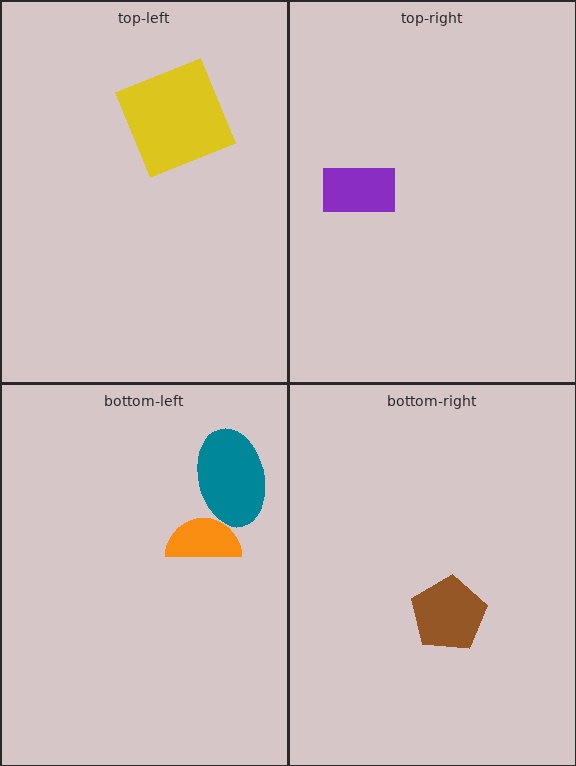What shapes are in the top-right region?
The purple rectangle.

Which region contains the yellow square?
The top-left region.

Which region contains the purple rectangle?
The top-right region.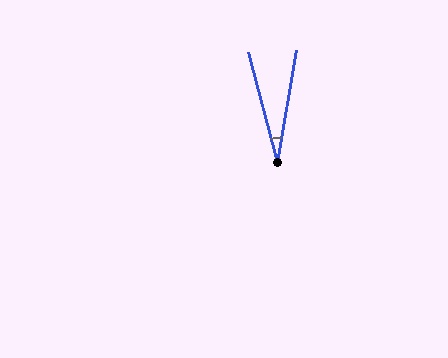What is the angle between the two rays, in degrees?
Approximately 24 degrees.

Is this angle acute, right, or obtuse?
It is acute.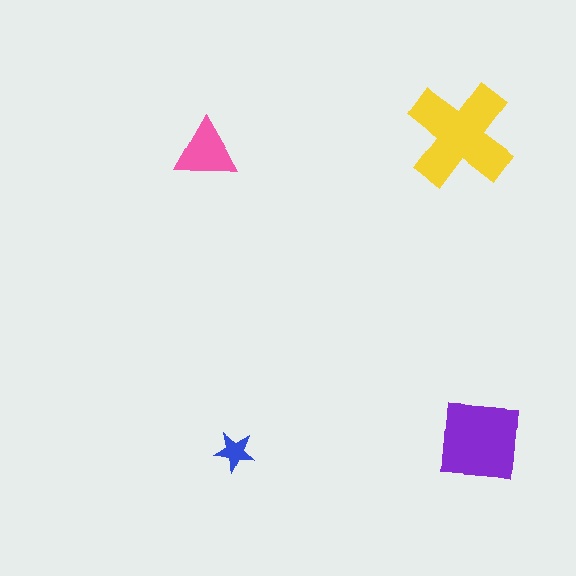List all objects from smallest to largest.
The blue star, the pink triangle, the purple square, the yellow cross.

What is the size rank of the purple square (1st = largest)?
2nd.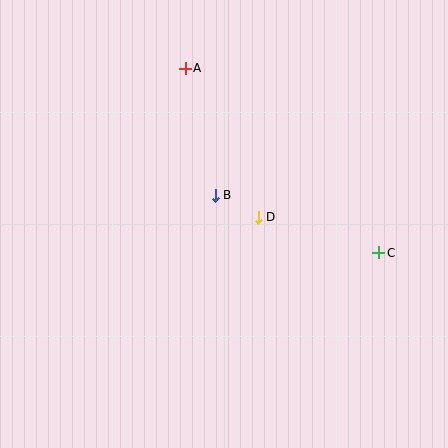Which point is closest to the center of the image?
Point B at (215, 195) is closest to the center.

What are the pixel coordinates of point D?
Point D is at (258, 217).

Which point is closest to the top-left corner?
Point A is closest to the top-left corner.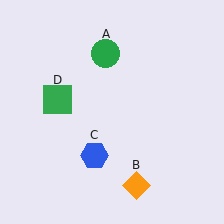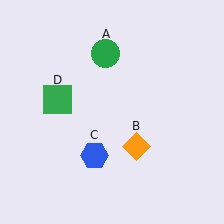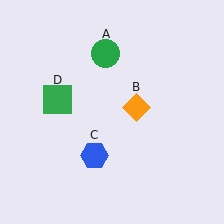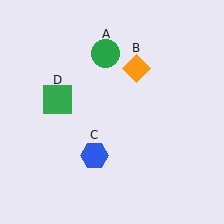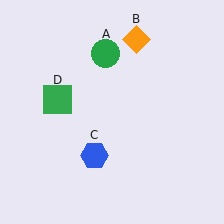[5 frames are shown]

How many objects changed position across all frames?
1 object changed position: orange diamond (object B).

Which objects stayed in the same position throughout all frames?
Green circle (object A) and blue hexagon (object C) and green square (object D) remained stationary.